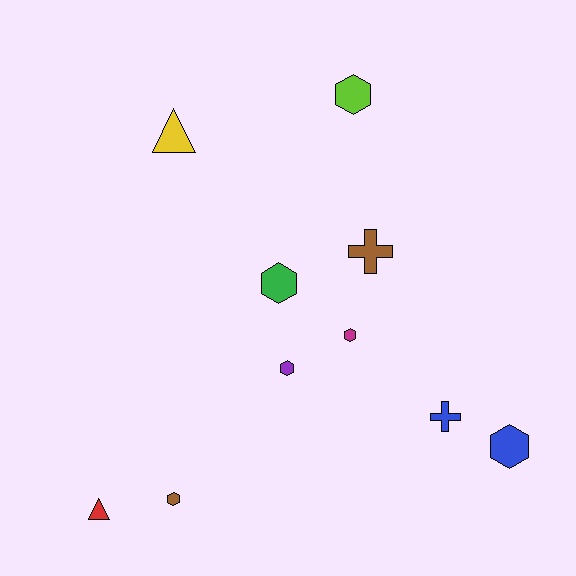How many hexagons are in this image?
There are 6 hexagons.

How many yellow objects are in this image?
There is 1 yellow object.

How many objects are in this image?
There are 10 objects.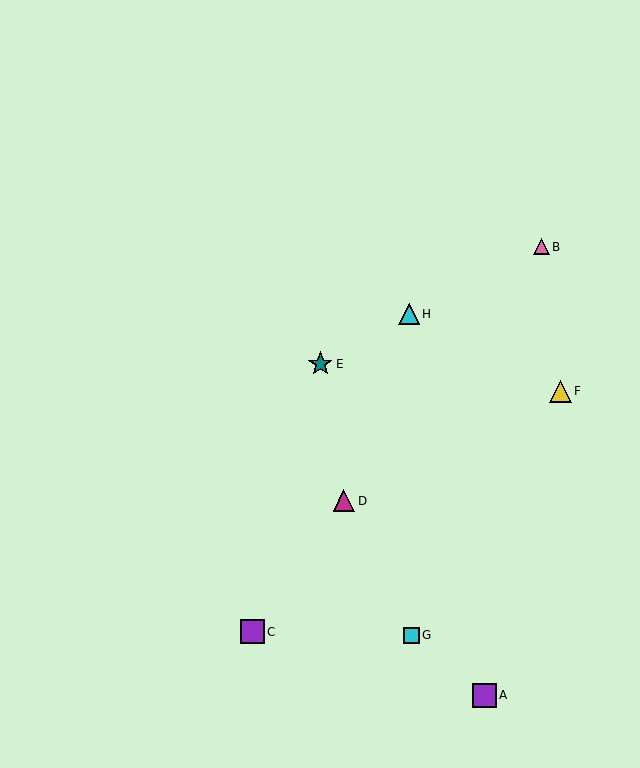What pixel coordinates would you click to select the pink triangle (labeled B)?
Click at (542, 247) to select the pink triangle B.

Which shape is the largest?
The teal star (labeled E) is the largest.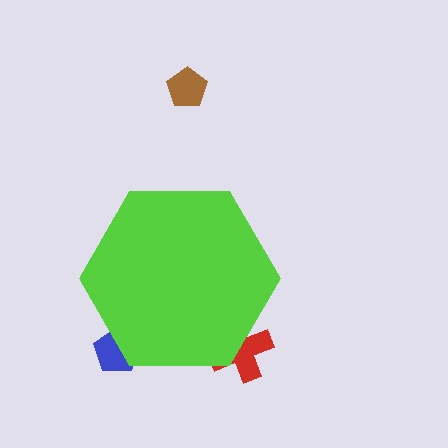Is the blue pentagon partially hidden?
Yes, the blue pentagon is partially hidden behind the lime hexagon.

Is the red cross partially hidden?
Yes, the red cross is partially hidden behind the lime hexagon.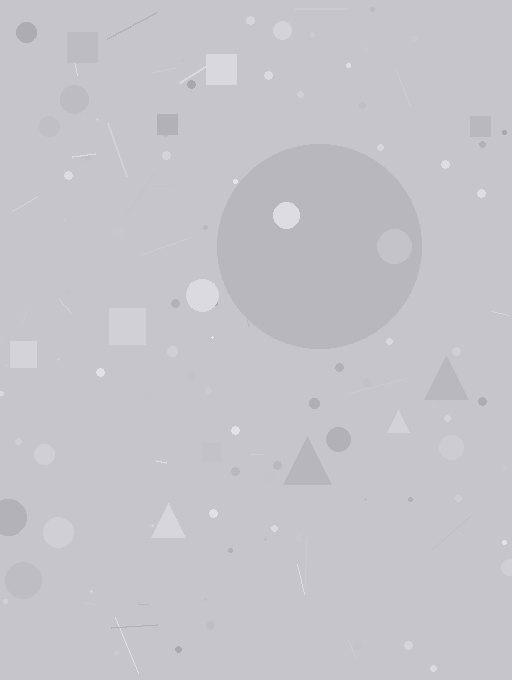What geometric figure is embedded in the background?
A circle is embedded in the background.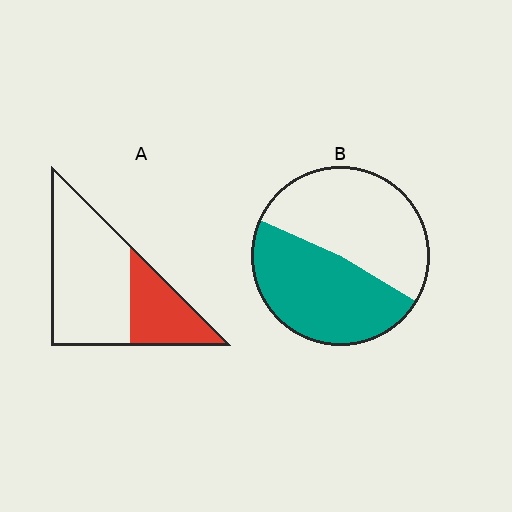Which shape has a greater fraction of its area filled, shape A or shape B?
Shape B.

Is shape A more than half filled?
No.